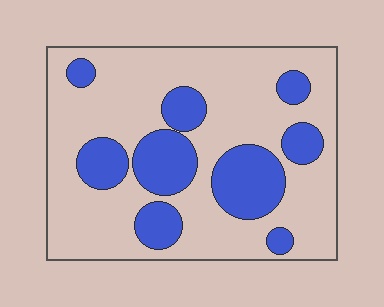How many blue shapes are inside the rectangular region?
9.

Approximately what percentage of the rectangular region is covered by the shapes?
Approximately 30%.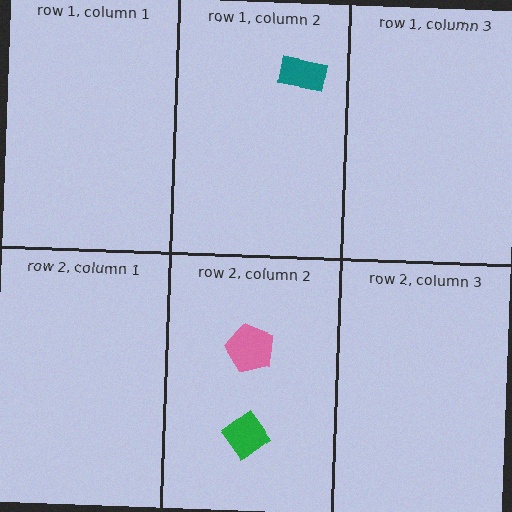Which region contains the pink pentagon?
The row 2, column 2 region.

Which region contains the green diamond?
The row 2, column 2 region.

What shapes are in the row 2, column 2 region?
The pink pentagon, the green diamond.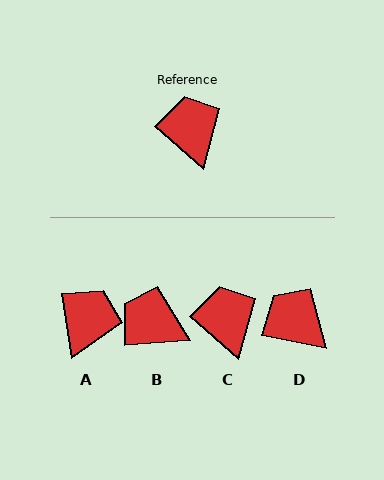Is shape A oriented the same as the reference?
No, it is off by about 40 degrees.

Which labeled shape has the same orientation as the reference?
C.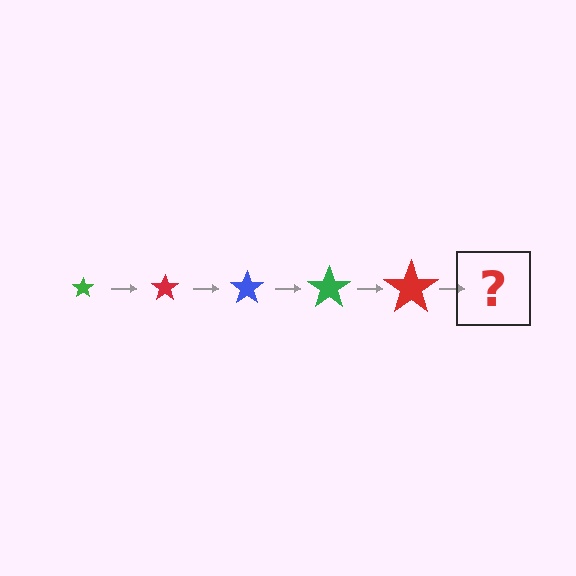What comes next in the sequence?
The next element should be a blue star, larger than the previous one.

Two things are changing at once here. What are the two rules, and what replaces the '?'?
The two rules are that the star grows larger each step and the color cycles through green, red, and blue. The '?' should be a blue star, larger than the previous one.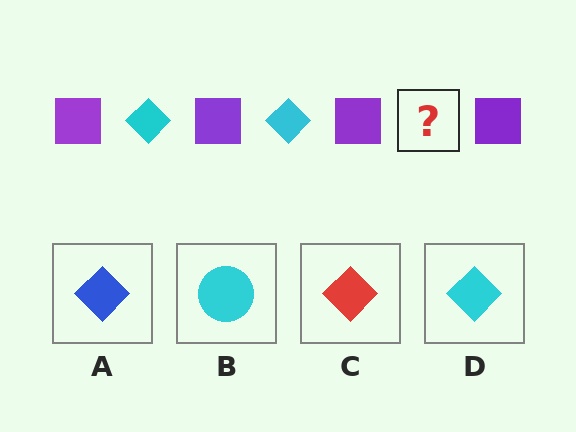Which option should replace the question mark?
Option D.